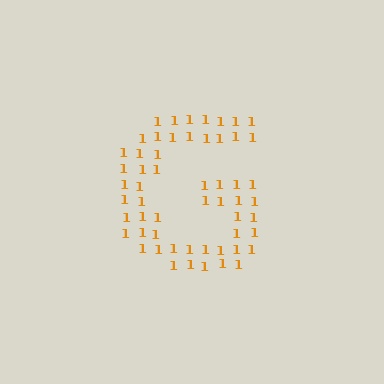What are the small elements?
The small elements are digit 1's.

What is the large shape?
The large shape is the letter G.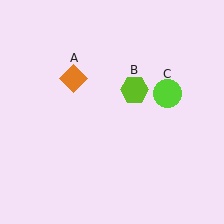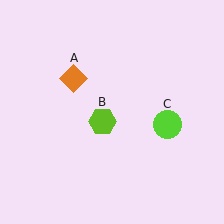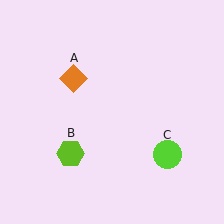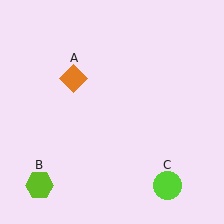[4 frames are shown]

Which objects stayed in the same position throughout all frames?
Orange diamond (object A) remained stationary.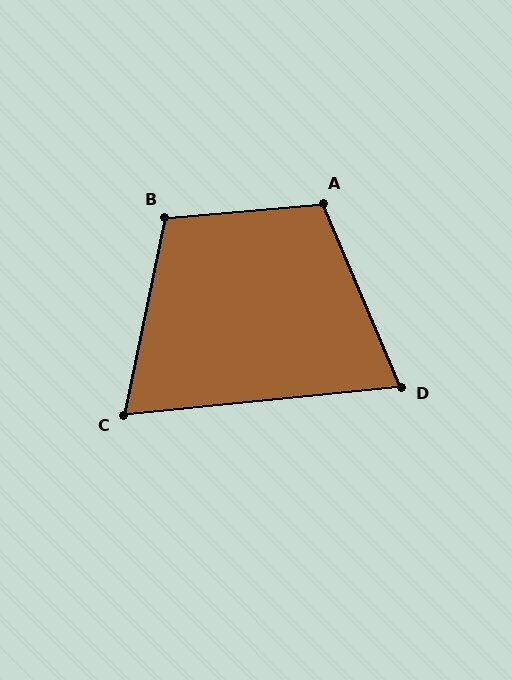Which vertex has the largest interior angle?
A, at approximately 108 degrees.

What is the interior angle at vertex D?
Approximately 73 degrees (acute).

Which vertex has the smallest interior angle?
C, at approximately 72 degrees.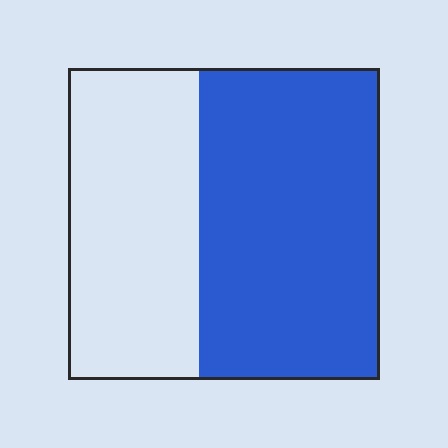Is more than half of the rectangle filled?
Yes.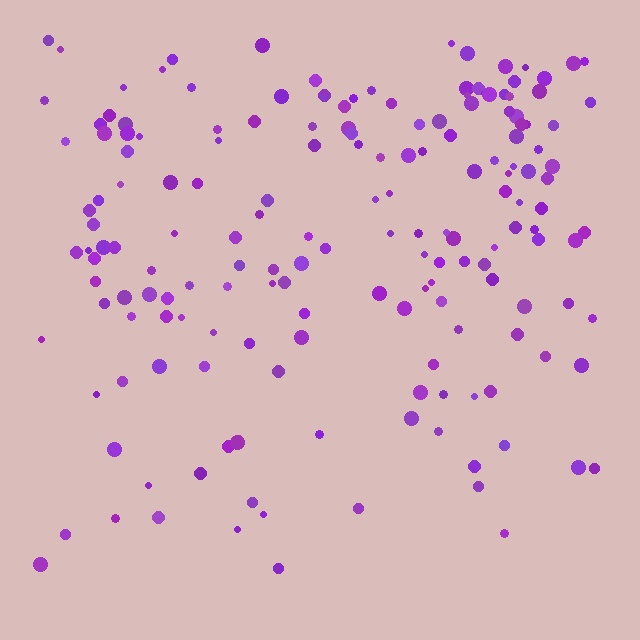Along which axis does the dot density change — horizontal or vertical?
Vertical.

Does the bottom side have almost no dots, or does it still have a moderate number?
Still a moderate number, just noticeably fewer than the top.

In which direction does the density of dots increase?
From bottom to top, with the top side densest.